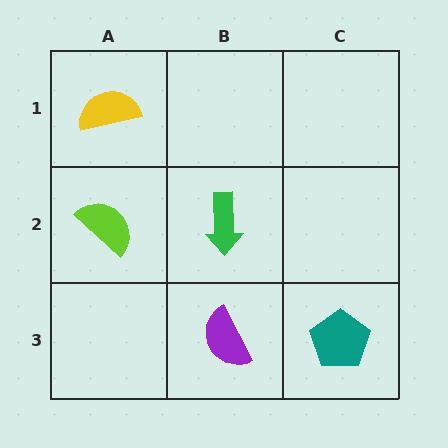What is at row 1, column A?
A yellow semicircle.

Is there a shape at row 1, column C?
No, that cell is empty.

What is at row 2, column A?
A lime semicircle.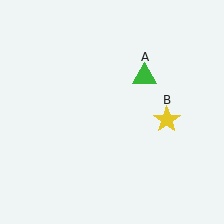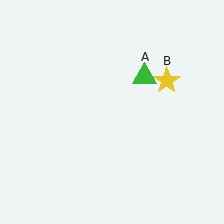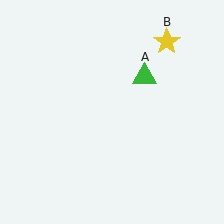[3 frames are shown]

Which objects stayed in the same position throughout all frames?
Green triangle (object A) remained stationary.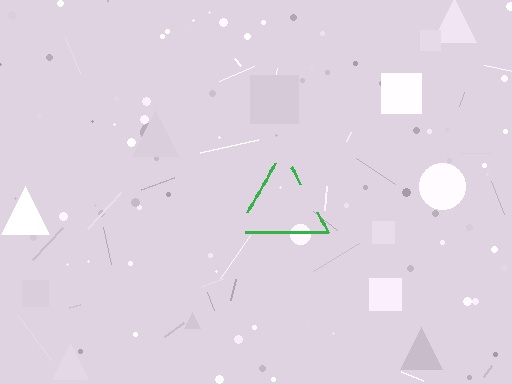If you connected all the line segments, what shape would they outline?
They would outline a triangle.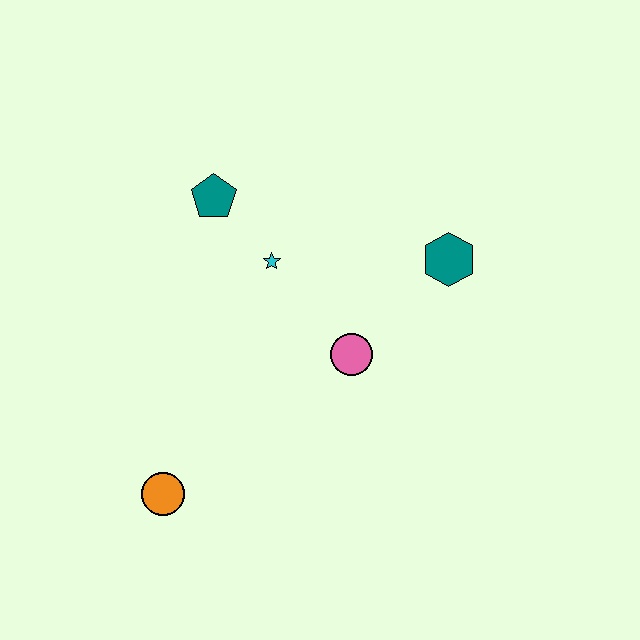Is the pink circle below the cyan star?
Yes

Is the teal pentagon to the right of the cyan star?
No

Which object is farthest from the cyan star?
The orange circle is farthest from the cyan star.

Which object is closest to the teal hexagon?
The pink circle is closest to the teal hexagon.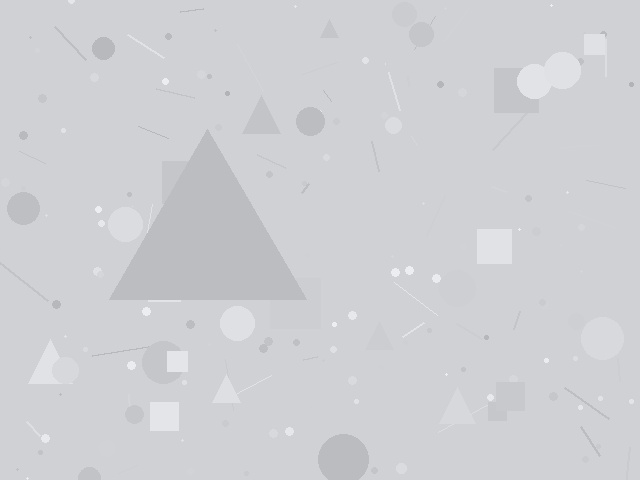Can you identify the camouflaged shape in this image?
The camouflaged shape is a triangle.